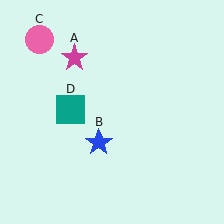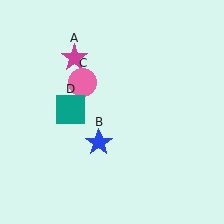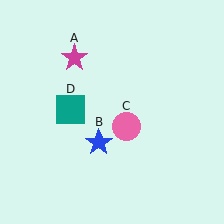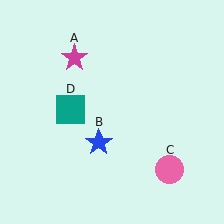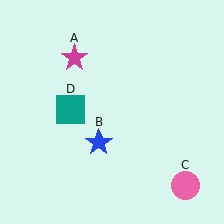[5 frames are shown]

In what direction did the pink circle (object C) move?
The pink circle (object C) moved down and to the right.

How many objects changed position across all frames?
1 object changed position: pink circle (object C).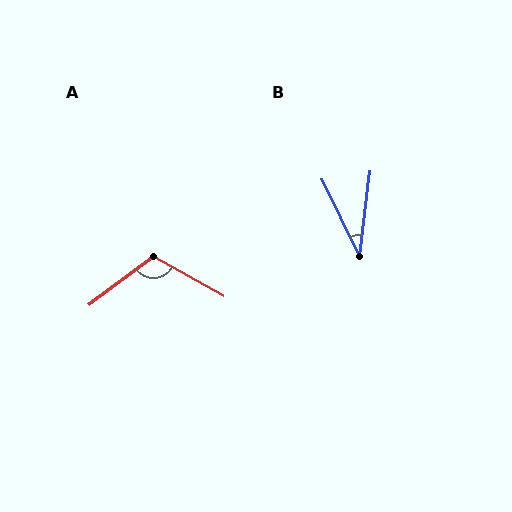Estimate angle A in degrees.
Approximately 114 degrees.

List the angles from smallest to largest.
B (33°), A (114°).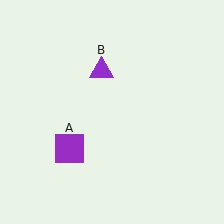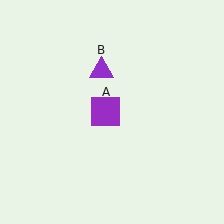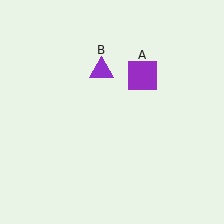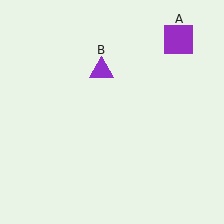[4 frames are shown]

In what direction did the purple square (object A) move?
The purple square (object A) moved up and to the right.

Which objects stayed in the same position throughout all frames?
Purple triangle (object B) remained stationary.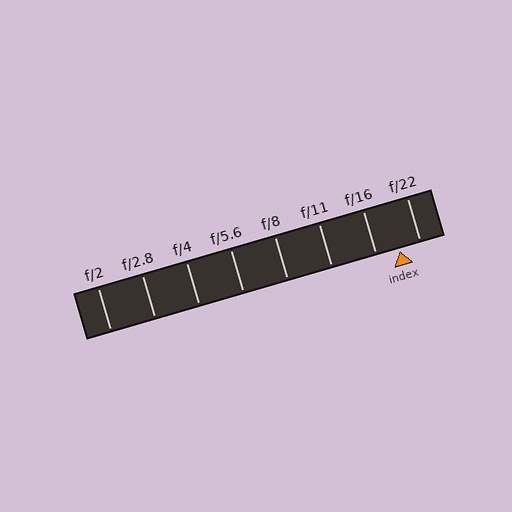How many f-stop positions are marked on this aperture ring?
There are 8 f-stop positions marked.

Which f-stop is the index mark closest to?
The index mark is closest to f/22.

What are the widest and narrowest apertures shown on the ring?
The widest aperture shown is f/2 and the narrowest is f/22.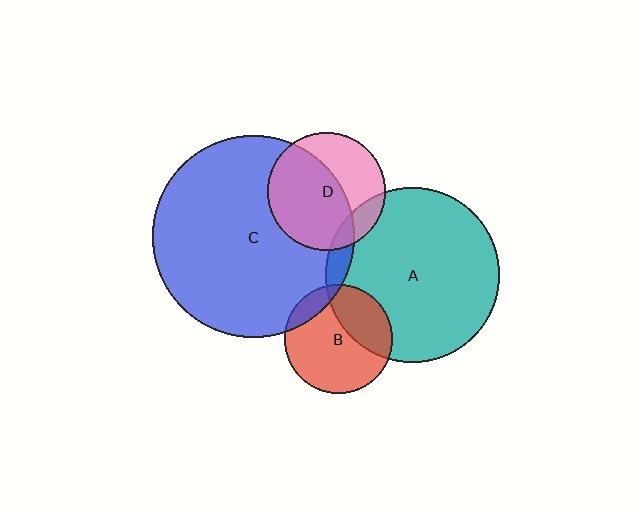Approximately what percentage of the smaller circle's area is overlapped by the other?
Approximately 60%.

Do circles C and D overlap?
Yes.